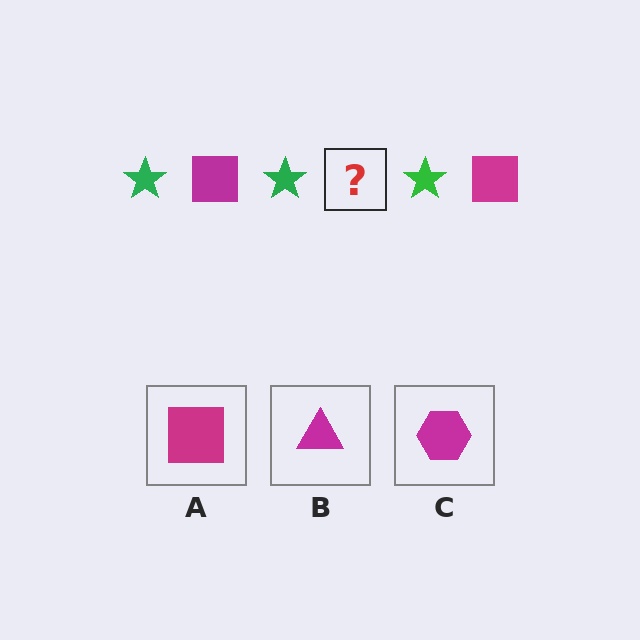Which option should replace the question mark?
Option A.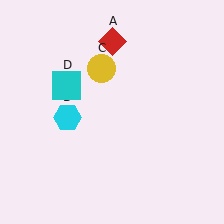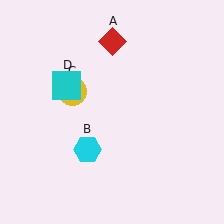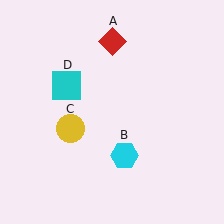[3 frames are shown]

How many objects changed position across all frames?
2 objects changed position: cyan hexagon (object B), yellow circle (object C).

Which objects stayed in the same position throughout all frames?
Red diamond (object A) and cyan square (object D) remained stationary.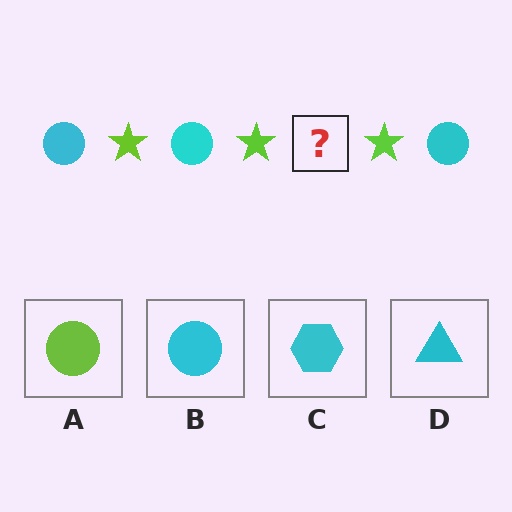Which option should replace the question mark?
Option B.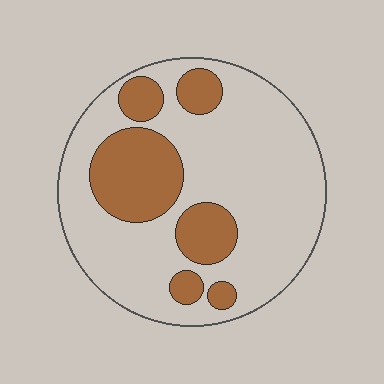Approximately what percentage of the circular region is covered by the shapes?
Approximately 25%.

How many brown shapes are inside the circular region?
6.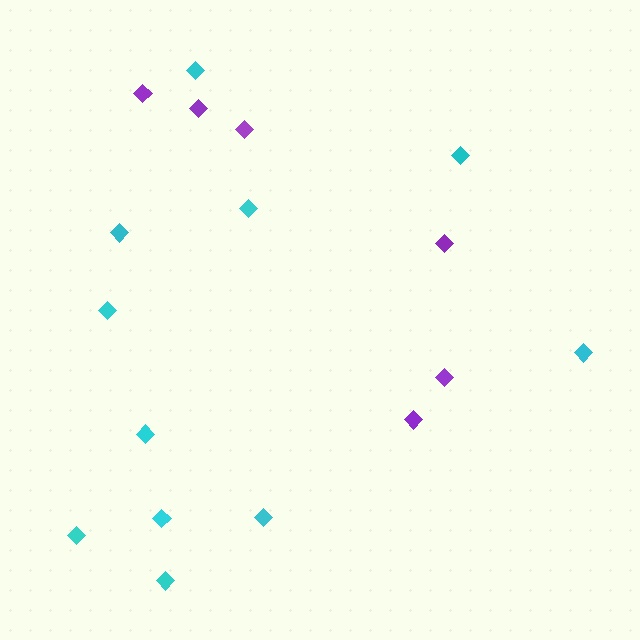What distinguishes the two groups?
There are 2 groups: one group of purple diamonds (6) and one group of cyan diamonds (11).